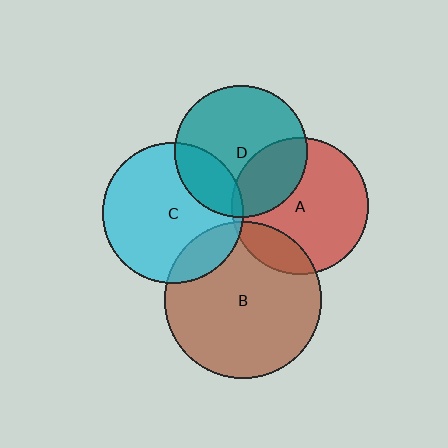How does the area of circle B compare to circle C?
Approximately 1.2 times.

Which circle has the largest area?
Circle B (brown).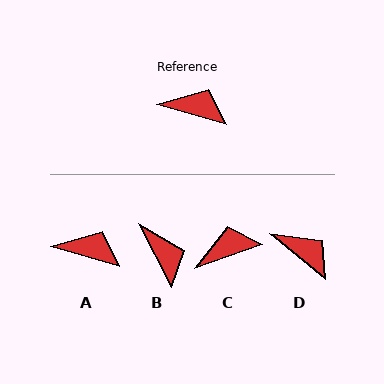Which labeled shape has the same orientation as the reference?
A.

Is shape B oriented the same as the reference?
No, it is off by about 47 degrees.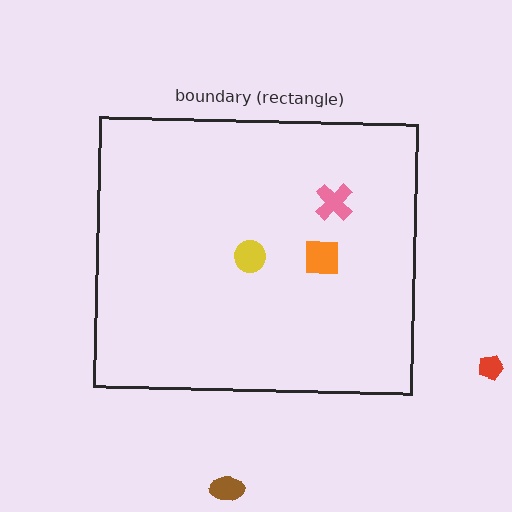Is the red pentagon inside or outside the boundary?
Outside.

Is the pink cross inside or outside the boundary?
Inside.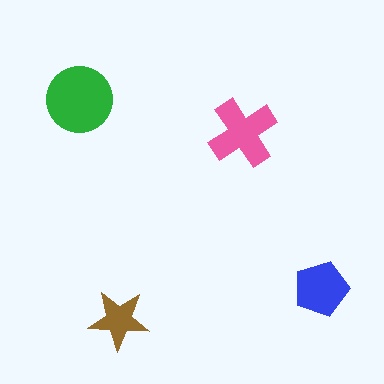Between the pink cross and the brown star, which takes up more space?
The pink cross.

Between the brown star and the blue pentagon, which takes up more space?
The blue pentagon.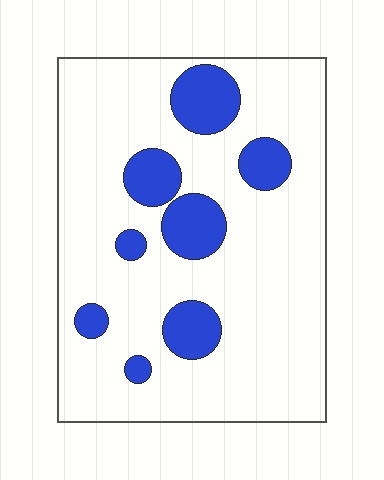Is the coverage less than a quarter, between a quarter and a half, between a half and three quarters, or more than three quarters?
Less than a quarter.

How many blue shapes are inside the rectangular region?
8.